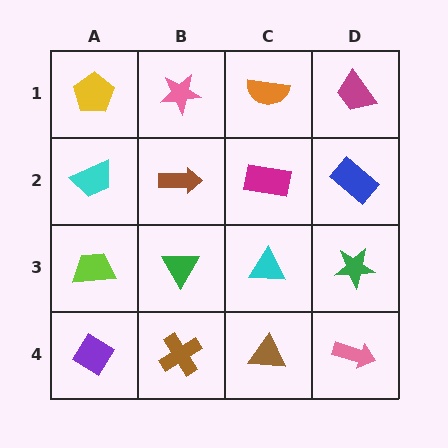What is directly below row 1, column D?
A blue rectangle.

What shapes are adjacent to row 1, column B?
A brown arrow (row 2, column B), a yellow pentagon (row 1, column A), an orange semicircle (row 1, column C).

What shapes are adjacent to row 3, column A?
A cyan trapezoid (row 2, column A), a purple diamond (row 4, column A), a green triangle (row 3, column B).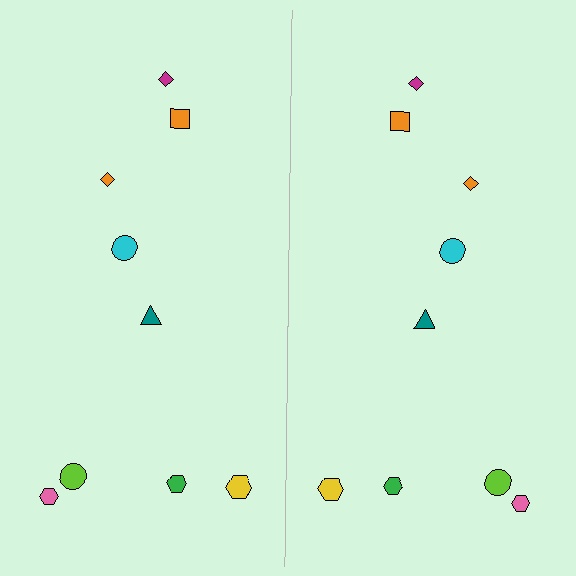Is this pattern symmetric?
Yes, this pattern has bilateral (reflection) symmetry.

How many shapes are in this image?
There are 18 shapes in this image.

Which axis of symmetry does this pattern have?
The pattern has a vertical axis of symmetry running through the center of the image.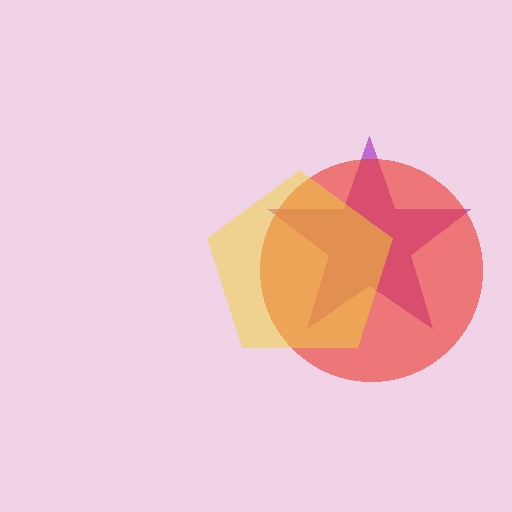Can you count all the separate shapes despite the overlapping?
Yes, there are 3 separate shapes.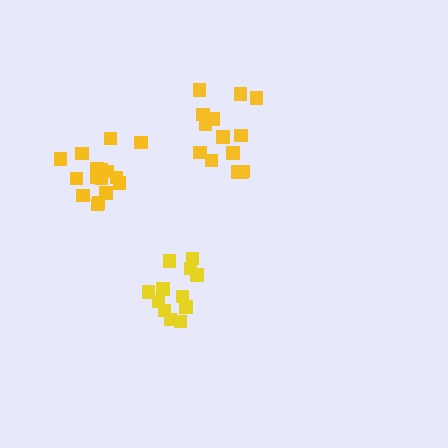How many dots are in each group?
Group 1: 14 dots, Group 2: 16 dots, Group 3: 12 dots (42 total).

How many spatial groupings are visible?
There are 3 spatial groupings.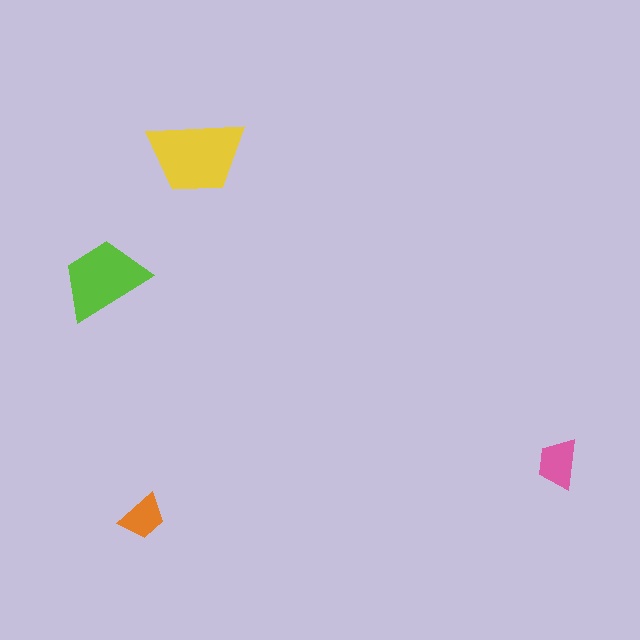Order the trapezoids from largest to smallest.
the yellow one, the lime one, the pink one, the orange one.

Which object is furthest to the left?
The lime trapezoid is leftmost.